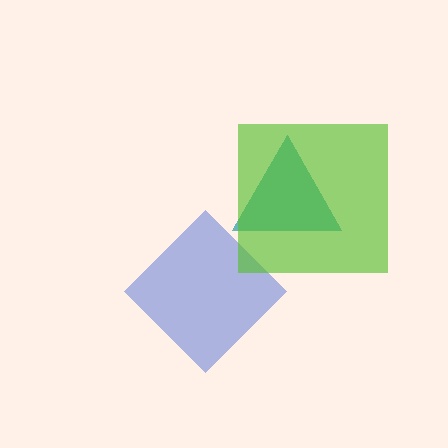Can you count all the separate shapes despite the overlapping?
Yes, there are 3 separate shapes.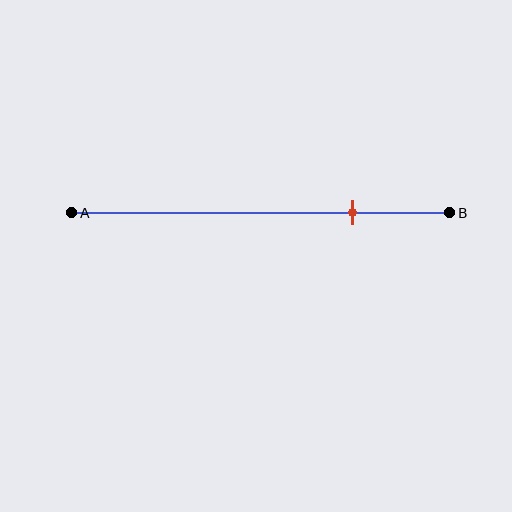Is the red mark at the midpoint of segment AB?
No, the mark is at about 75% from A, not at the 50% midpoint.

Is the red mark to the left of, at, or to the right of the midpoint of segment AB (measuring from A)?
The red mark is to the right of the midpoint of segment AB.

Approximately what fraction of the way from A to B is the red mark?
The red mark is approximately 75% of the way from A to B.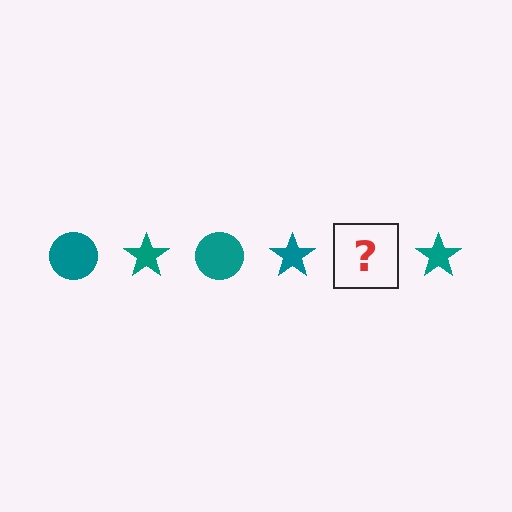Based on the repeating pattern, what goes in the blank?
The blank should be a teal circle.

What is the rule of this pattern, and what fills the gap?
The rule is that the pattern cycles through circle, star shapes in teal. The gap should be filled with a teal circle.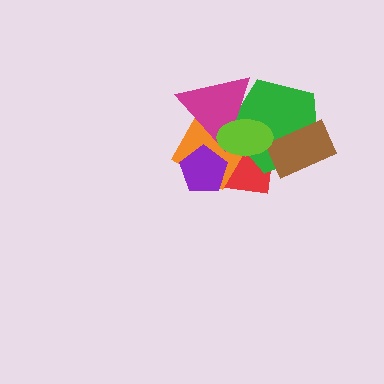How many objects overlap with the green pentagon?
5 objects overlap with the green pentagon.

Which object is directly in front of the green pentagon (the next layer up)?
The orange diamond is directly in front of the green pentagon.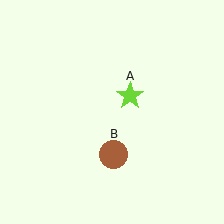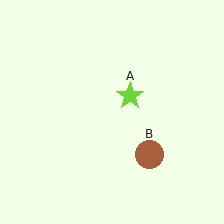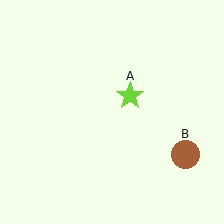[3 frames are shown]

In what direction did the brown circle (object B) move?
The brown circle (object B) moved right.